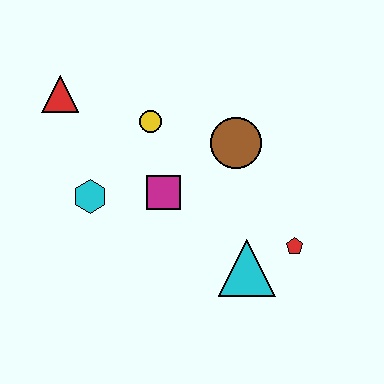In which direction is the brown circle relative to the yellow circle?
The brown circle is to the right of the yellow circle.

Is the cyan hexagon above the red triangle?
No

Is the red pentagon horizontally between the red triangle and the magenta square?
No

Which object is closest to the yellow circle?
The magenta square is closest to the yellow circle.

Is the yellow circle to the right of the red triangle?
Yes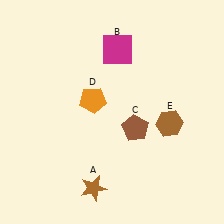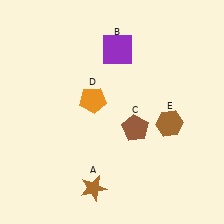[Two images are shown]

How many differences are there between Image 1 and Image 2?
There is 1 difference between the two images.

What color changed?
The square (B) changed from magenta in Image 1 to purple in Image 2.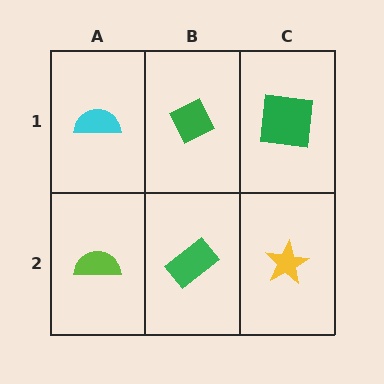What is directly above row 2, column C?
A green square.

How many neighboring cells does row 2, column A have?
2.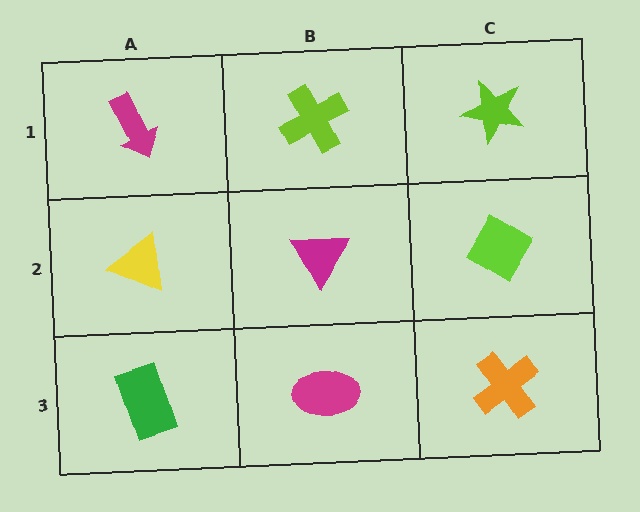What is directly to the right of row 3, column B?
An orange cross.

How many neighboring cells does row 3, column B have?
3.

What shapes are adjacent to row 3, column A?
A yellow triangle (row 2, column A), a magenta ellipse (row 3, column B).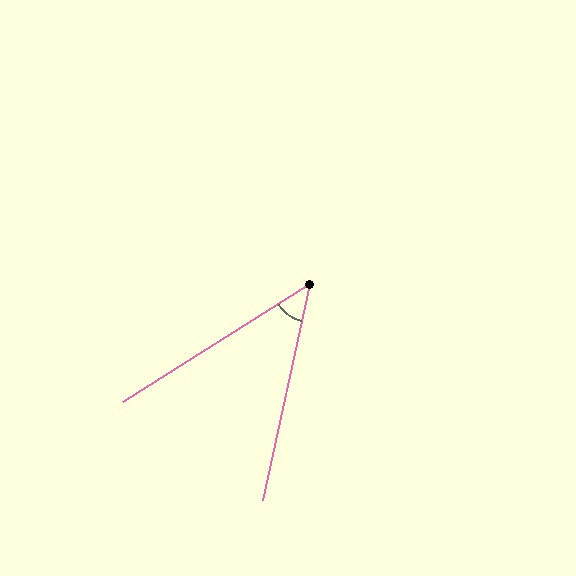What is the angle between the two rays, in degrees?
Approximately 45 degrees.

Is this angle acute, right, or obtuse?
It is acute.